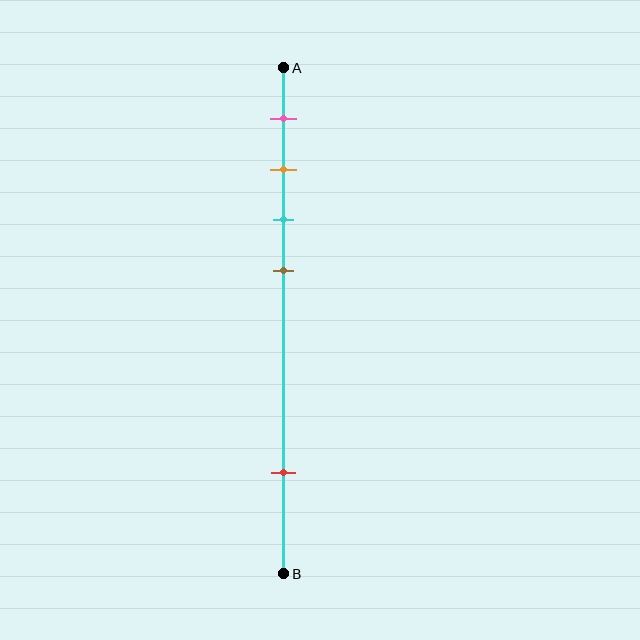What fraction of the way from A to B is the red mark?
The red mark is approximately 80% (0.8) of the way from A to B.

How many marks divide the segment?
There are 5 marks dividing the segment.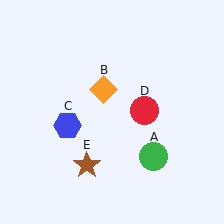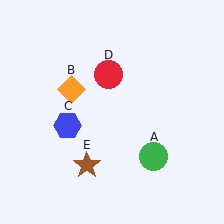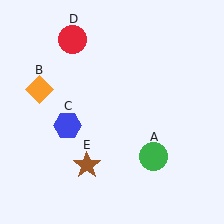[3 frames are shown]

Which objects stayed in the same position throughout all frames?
Green circle (object A) and blue hexagon (object C) and brown star (object E) remained stationary.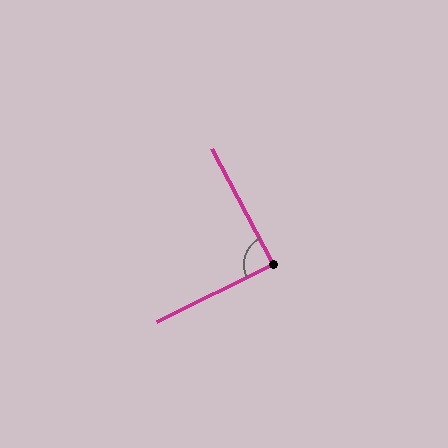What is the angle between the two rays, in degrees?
Approximately 88 degrees.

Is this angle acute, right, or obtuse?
It is approximately a right angle.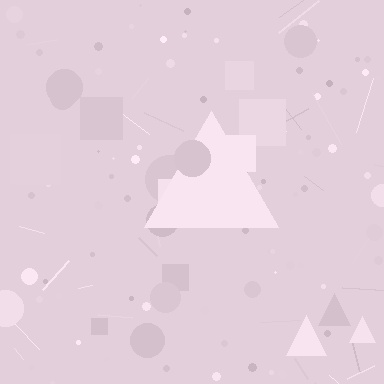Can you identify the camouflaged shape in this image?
The camouflaged shape is a triangle.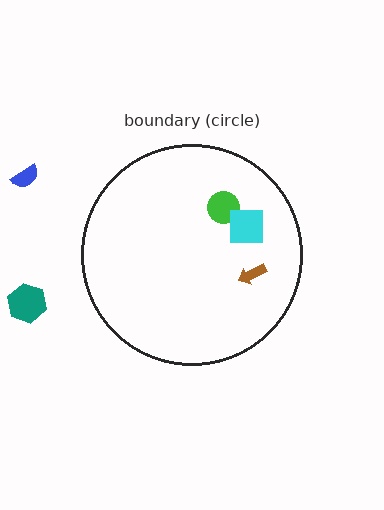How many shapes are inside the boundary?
3 inside, 2 outside.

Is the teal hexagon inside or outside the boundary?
Outside.